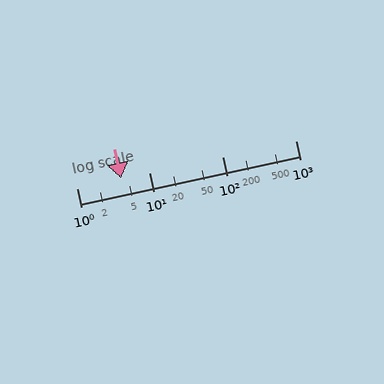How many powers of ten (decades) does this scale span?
The scale spans 3 decades, from 1 to 1000.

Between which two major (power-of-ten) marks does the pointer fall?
The pointer is between 1 and 10.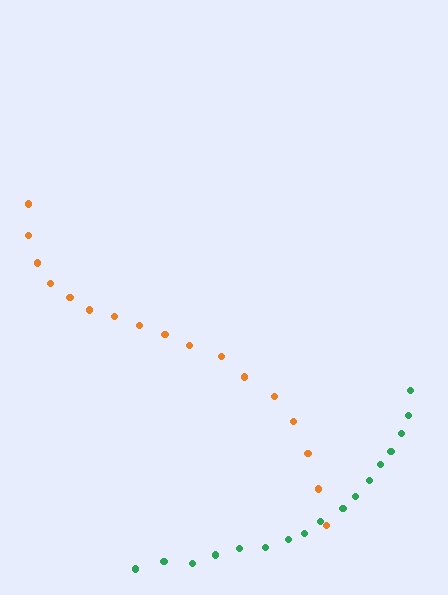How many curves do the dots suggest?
There are 2 distinct paths.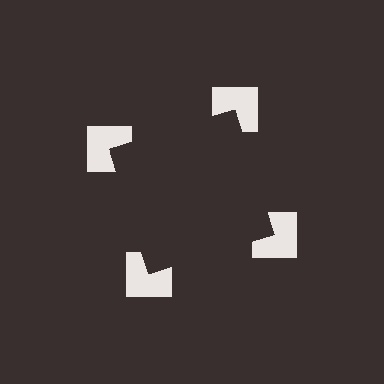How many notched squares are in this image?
There are 4 — one at each vertex of the illusory square.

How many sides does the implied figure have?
4 sides.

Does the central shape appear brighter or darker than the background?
It typically appears slightly darker than the background, even though no actual brightness change is drawn.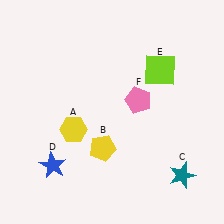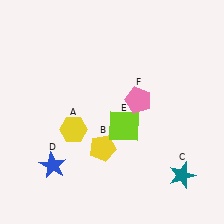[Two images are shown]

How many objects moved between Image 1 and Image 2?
1 object moved between the two images.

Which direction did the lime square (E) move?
The lime square (E) moved down.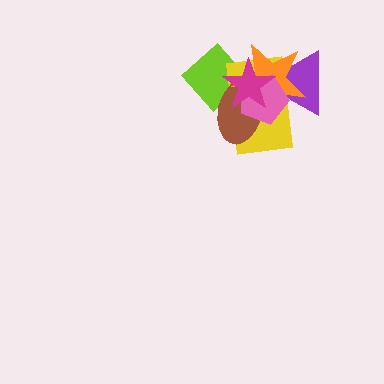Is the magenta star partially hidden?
No, no other shape covers it.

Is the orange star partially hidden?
Yes, it is partially covered by another shape.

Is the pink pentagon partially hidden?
Yes, it is partially covered by another shape.